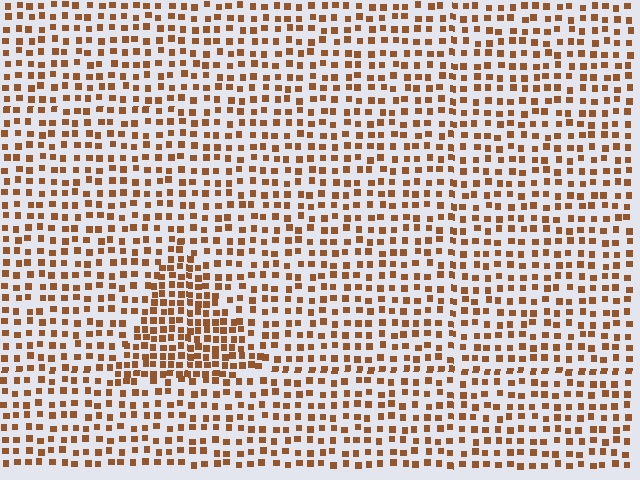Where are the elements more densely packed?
The elements are more densely packed inside the triangle boundary.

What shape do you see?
I see a triangle.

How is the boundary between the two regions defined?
The boundary is defined by a change in element density (approximately 1.8x ratio). All elements are the same color, size, and shape.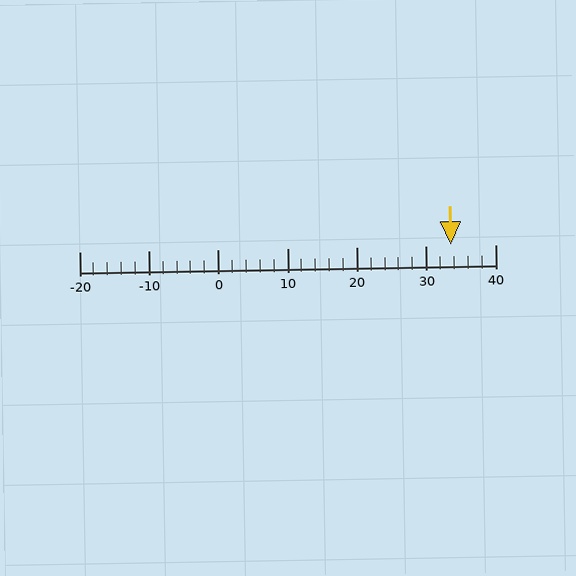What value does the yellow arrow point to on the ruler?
The yellow arrow points to approximately 34.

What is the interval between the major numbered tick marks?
The major tick marks are spaced 10 units apart.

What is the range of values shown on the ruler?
The ruler shows values from -20 to 40.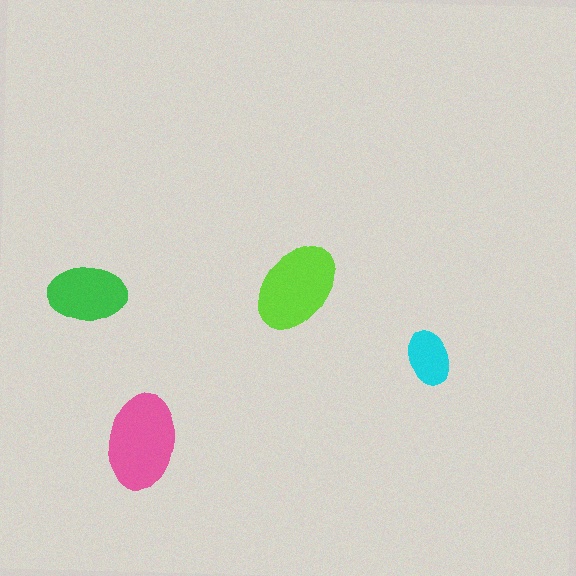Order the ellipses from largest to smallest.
the pink one, the lime one, the green one, the cyan one.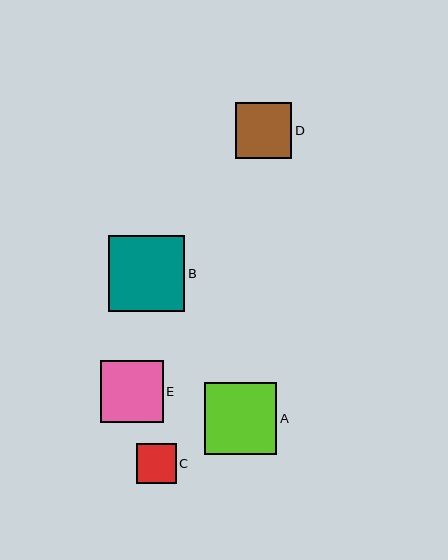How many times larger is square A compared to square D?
Square A is approximately 1.3 times the size of square D.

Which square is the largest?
Square B is the largest with a size of approximately 76 pixels.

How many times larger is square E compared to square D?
Square E is approximately 1.1 times the size of square D.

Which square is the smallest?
Square C is the smallest with a size of approximately 40 pixels.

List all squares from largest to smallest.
From largest to smallest: B, A, E, D, C.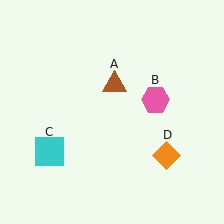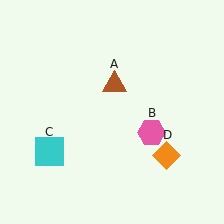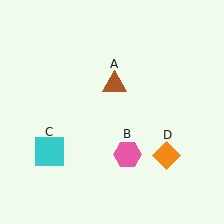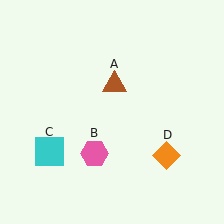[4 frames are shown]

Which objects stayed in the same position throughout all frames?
Brown triangle (object A) and cyan square (object C) and orange diamond (object D) remained stationary.